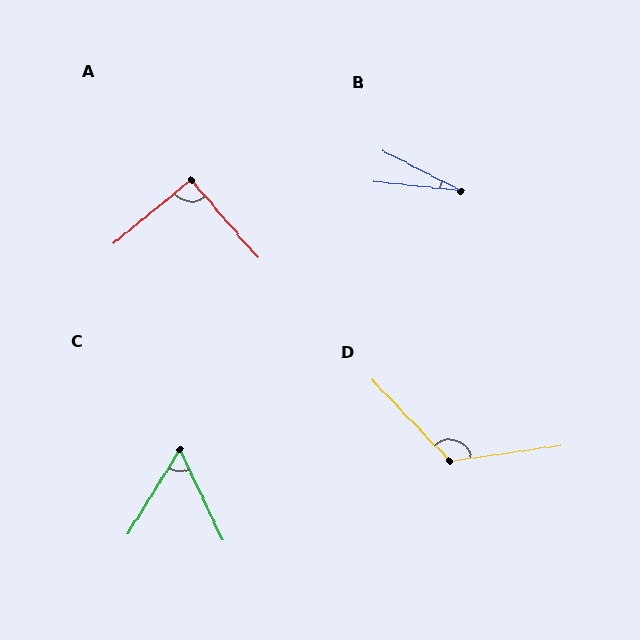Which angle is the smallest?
B, at approximately 21 degrees.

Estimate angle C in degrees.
Approximately 57 degrees.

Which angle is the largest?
D, at approximately 126 degrees.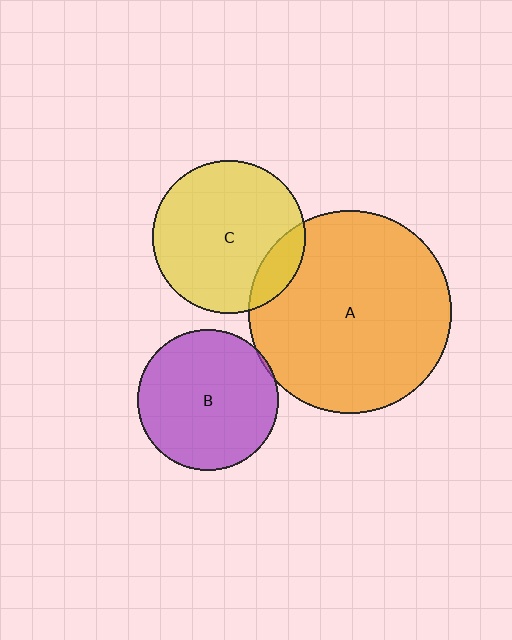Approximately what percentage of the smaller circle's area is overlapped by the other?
Approximately 5%.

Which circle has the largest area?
Circle A (orange).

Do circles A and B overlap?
Yes.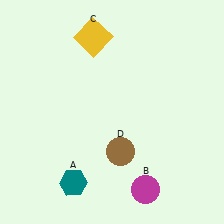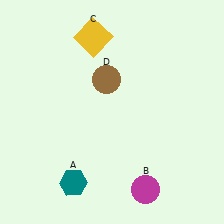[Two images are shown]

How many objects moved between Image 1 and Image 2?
1 object moved between the two images.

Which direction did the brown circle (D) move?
The brown circle (D) moved up.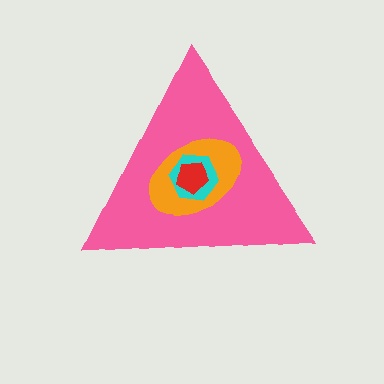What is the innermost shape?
The red pentagon.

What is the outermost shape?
The pink triangle.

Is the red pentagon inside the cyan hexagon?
Yes.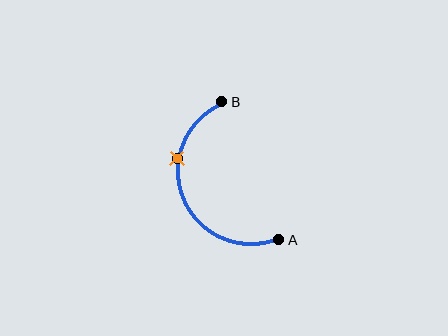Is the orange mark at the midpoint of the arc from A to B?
No. The orange mark lies on the arc but is closer to endpoint B. The arc midpoint would be at the point on the curve equidistant along the arc from both A and B.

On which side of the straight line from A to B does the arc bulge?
The arc bulges to the left of the straight line connecting A and B.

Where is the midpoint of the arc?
The arc midpoint is the point on the curve farthest from the straight line joining A and B. It sits to the left of that line.